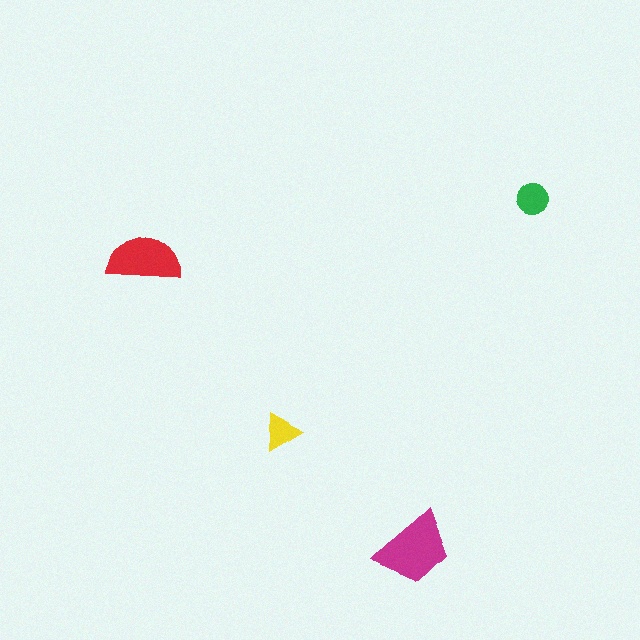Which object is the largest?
The magenta trapezoid.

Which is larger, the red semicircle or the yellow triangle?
The red semicircle.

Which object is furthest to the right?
The green circle is rightmost.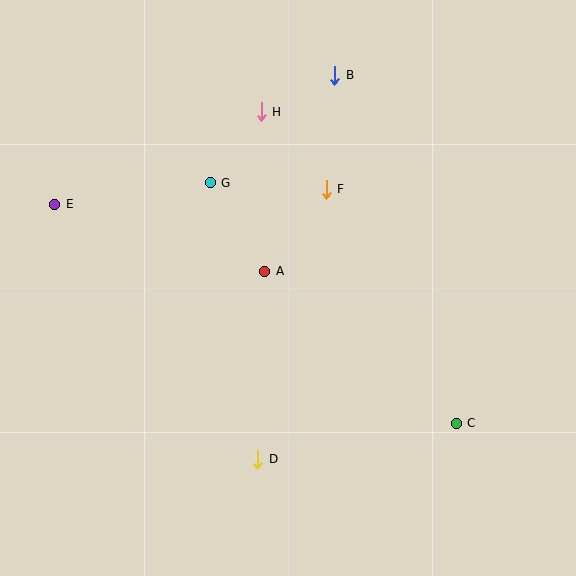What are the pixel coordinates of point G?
Point G is at (210, 183).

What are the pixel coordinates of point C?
Point C is at (456, 423).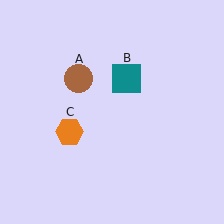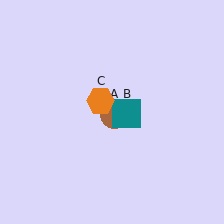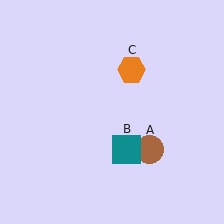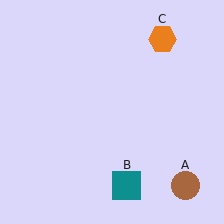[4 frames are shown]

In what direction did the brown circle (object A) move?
The brown circle (object A) moved down and to the right.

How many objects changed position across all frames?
3 objects changed position: brown circle (object A), teal square (object B), orange hexagon (object C).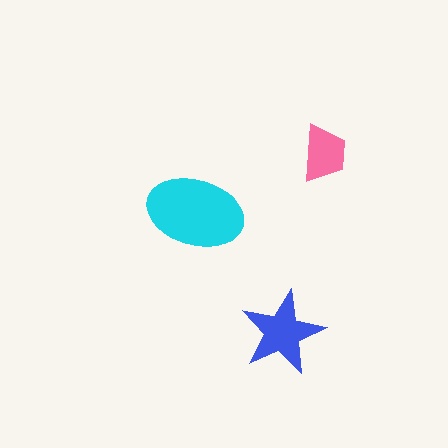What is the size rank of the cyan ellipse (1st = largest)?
1st.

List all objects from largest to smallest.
The cyan ellipse, the blue star, the pink trapezoid.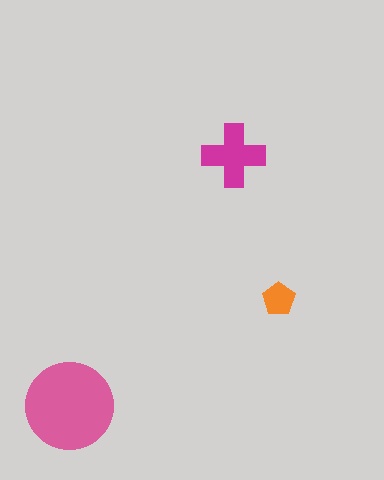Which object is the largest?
The pink circle.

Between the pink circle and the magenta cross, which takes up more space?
The pink circle.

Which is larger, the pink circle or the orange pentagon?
The pink circle.